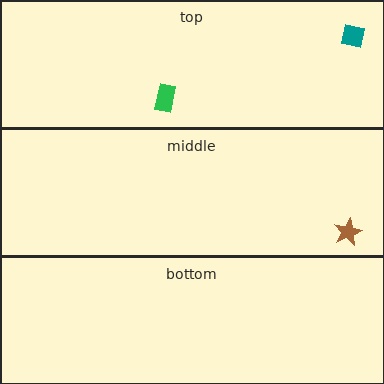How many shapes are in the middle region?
1.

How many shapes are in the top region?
2.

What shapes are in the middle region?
The brown star.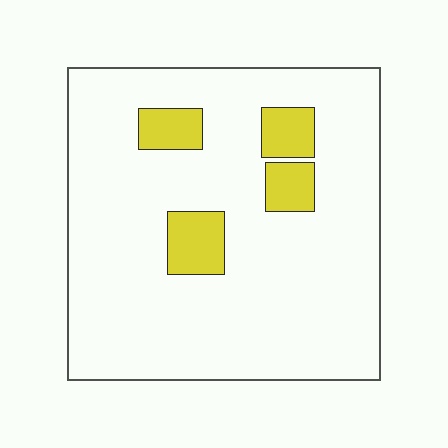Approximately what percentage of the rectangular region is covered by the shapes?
Approximately 10%.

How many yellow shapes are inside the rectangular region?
4.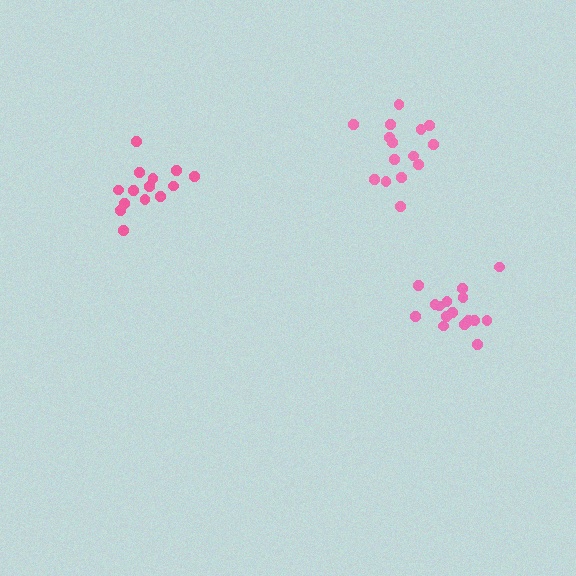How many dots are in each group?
Group 1: 15 dots, Group 2: 16 dots, Group 3: 14 dots (45 total).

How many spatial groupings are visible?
There are 3 spatial groupings.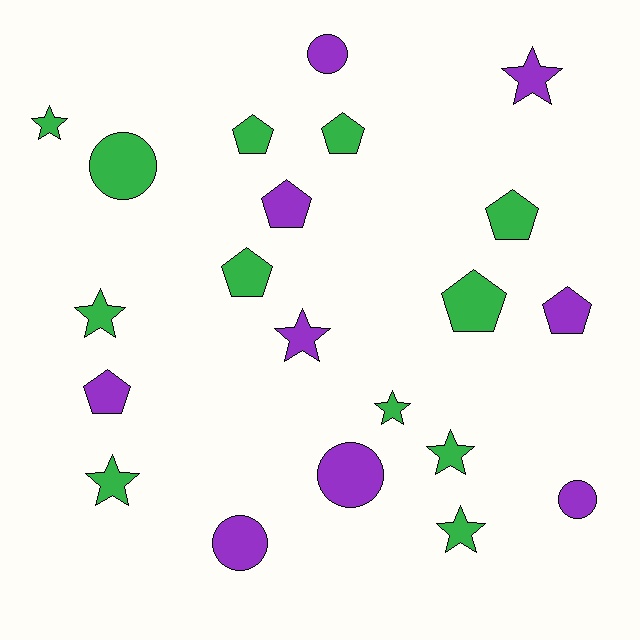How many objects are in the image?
There are 21 objects.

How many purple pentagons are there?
There are 3 purple pentagons.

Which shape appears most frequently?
Pentagon, with 8 objects.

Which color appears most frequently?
Green, with 12 objects.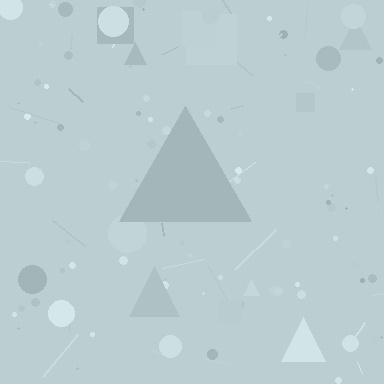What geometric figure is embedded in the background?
A triangle is embedded in the background.